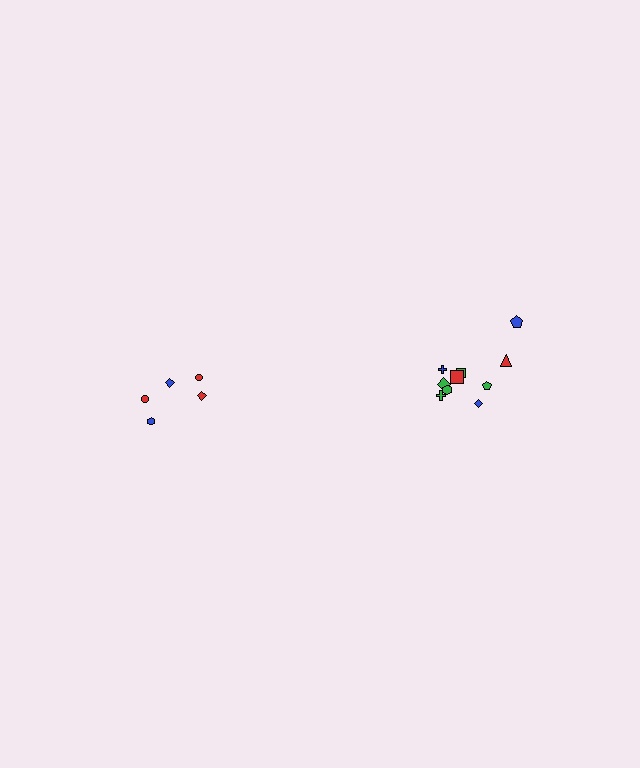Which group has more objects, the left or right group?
The right group.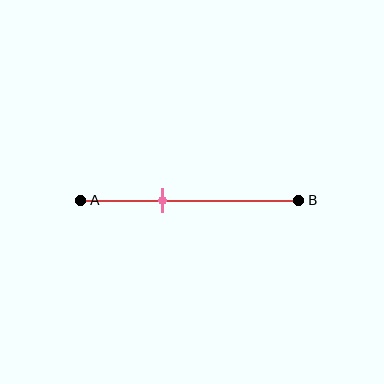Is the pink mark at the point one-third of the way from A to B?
No, the mark is at about 35% from A, not at the 33% one-third point.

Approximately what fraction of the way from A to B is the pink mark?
The pink mark is approximately 35% of the way from A to B.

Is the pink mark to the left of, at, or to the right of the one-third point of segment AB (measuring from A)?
The pink mark is to the right of the one-third point of segment AB.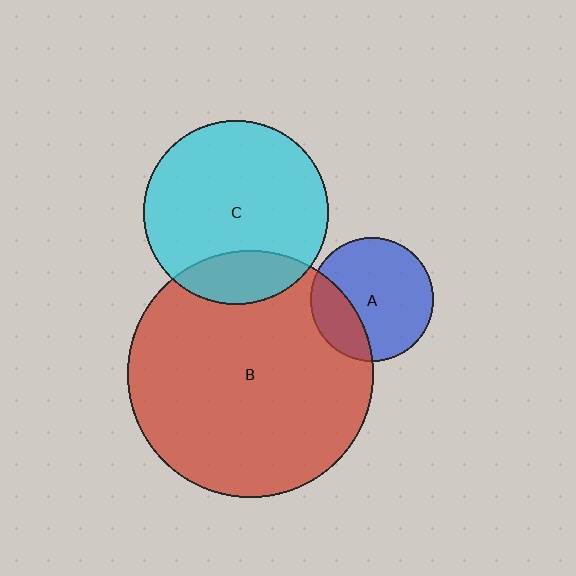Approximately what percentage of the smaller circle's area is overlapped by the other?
Approximately 25%.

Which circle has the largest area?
Circle B (red).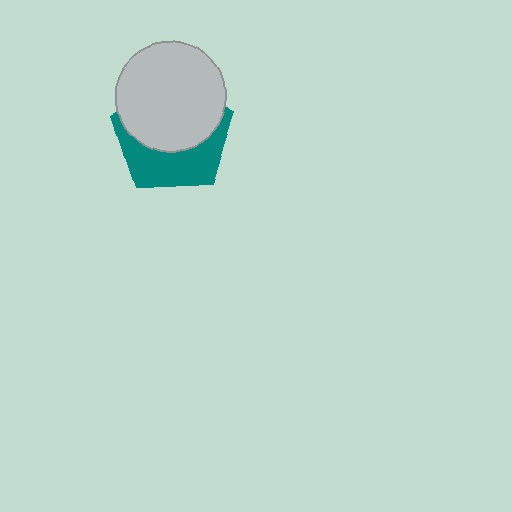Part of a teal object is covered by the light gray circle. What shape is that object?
It is a pentagon.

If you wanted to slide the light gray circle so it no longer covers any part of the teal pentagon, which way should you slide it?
Slide it up — that is the most direct way to separate the two shapes.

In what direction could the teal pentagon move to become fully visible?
The teal pentagon could move down. That would shift it out from behind the light gray circle entirely.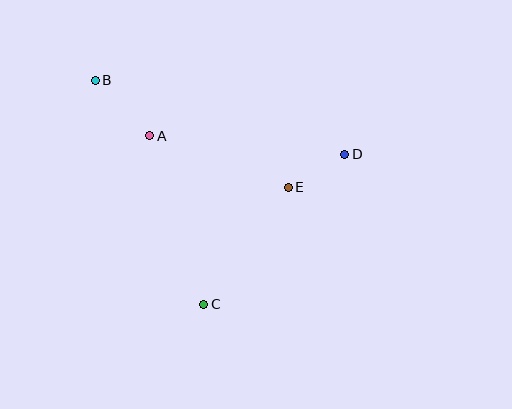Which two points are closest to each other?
Points D and E are closest to each other.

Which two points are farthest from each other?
Points B and D are farthest from each other.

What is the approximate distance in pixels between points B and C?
The distance between B and C is approximately 249 pixels.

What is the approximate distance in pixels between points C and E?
The distance between C and E is approximately 144 pixels.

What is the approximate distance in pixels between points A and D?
The distance between A and D is approximately 196 pixels.